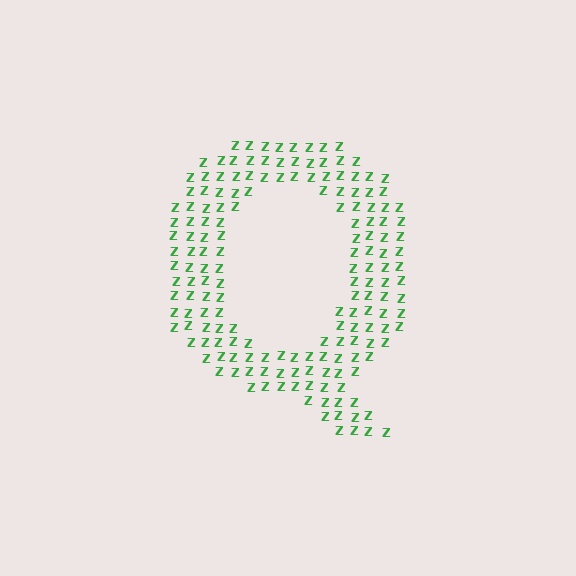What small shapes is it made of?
It is made of small letter Z's.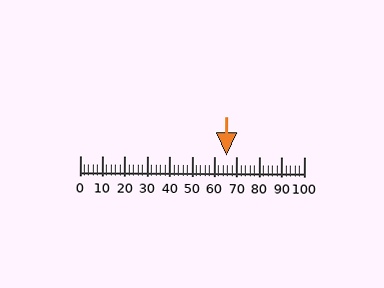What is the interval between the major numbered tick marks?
The major tick marks are spaced 10 units apart.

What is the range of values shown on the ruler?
The ruler shows values from 0 to 100.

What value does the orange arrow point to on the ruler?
The orange arrow points to approximately 66.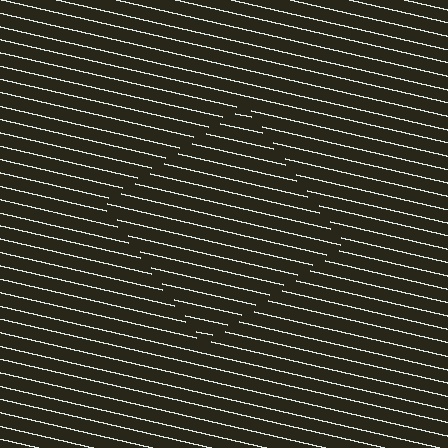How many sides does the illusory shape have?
4 sides — the line-ends trace a square.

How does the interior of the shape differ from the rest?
The interior of the shape contains the same grating, shifted by half a period — the contour is defined by the phase discontinuity where line-ends from the inner and outer gratings abut.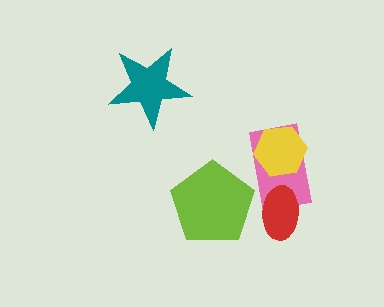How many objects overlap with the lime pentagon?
0 objects overlap with the lime pentagon.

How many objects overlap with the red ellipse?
1 object overlaps with the red ellipse.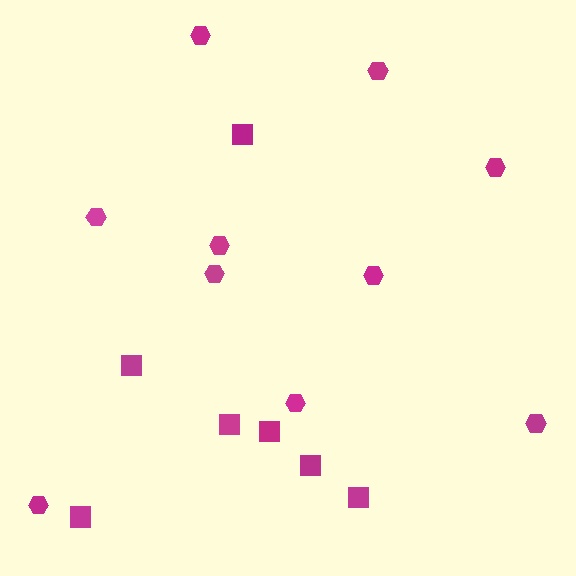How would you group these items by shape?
There are 2 groups: one group of hexagons (10) and one group of squares (7).